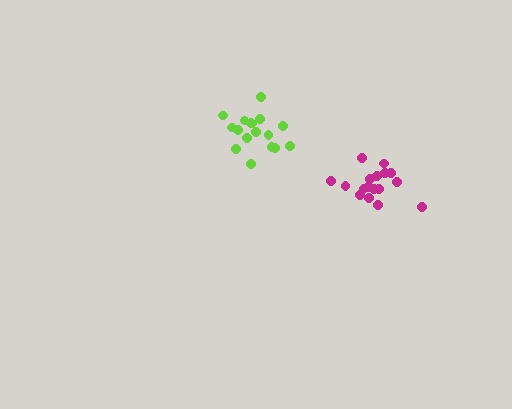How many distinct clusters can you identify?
There are 2 distinct clusters.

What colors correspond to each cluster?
The clusters are colored: magenta, lime.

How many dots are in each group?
Group 1: 17 dots, Group 2: 17 dots (34 total).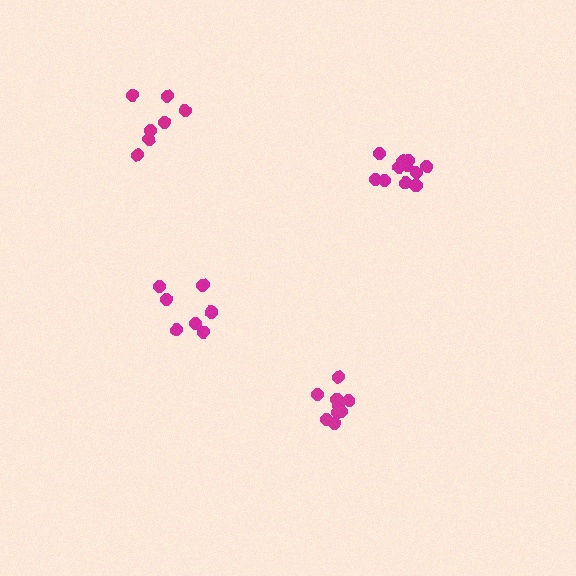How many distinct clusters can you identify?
There are 4 distinct clusters.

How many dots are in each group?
Group 1: 11 dots, Group 2: 10 dots, Group 3: 7 dots, Group 4: 7 dots (35 total).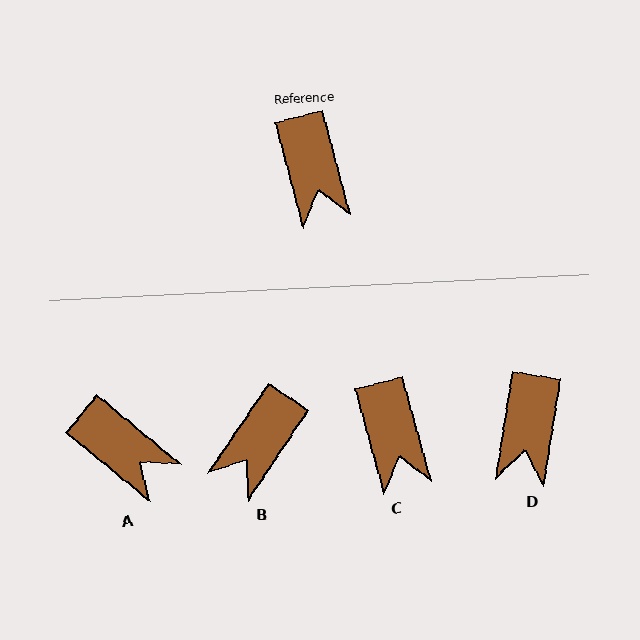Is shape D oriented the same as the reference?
No, it is off by about 24 degrees.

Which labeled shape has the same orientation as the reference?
C.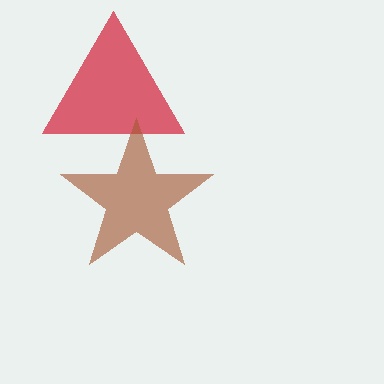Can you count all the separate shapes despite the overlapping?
Yes, there are 2 separate shapes.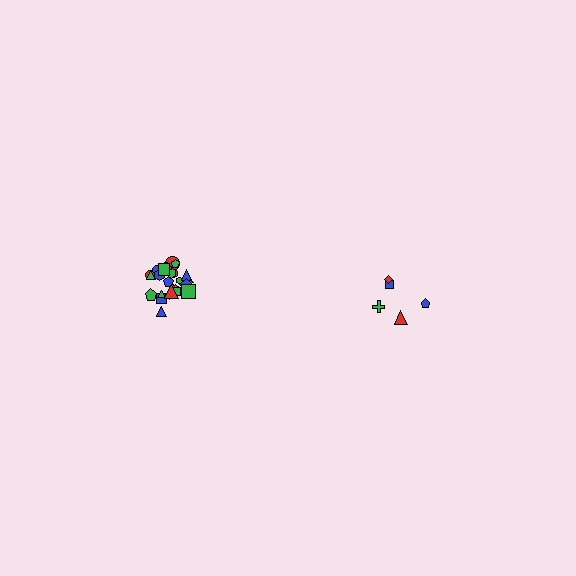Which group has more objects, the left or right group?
The left group.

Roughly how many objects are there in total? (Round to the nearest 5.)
Roughly 30 objects in total.